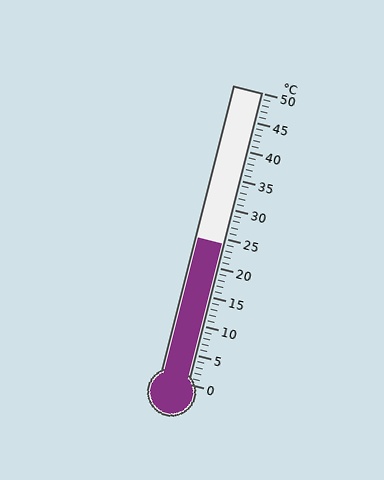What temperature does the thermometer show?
The thermometer shows approximately 24°C.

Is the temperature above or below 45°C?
The temperature is below 45°C.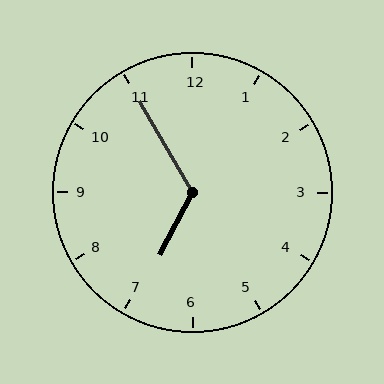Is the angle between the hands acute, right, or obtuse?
It is obtuse.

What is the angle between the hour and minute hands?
Approximately 122 degrees.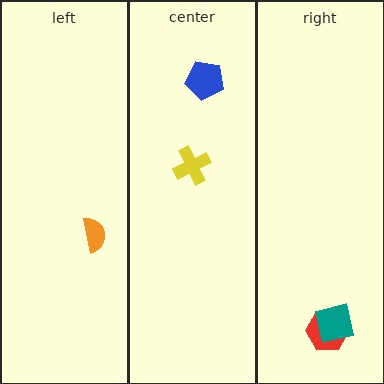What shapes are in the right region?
The red hexagon, the teal square.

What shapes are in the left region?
The orange semicircle.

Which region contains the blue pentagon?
The center region.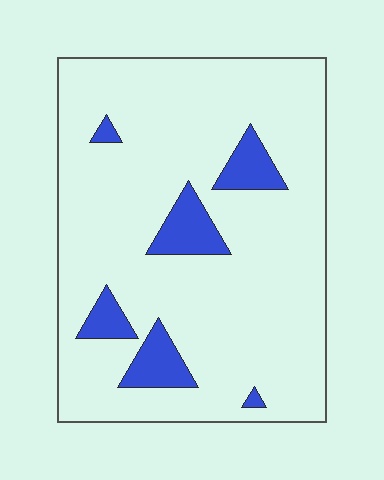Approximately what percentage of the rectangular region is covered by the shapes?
Approximately 10%.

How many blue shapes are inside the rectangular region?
6.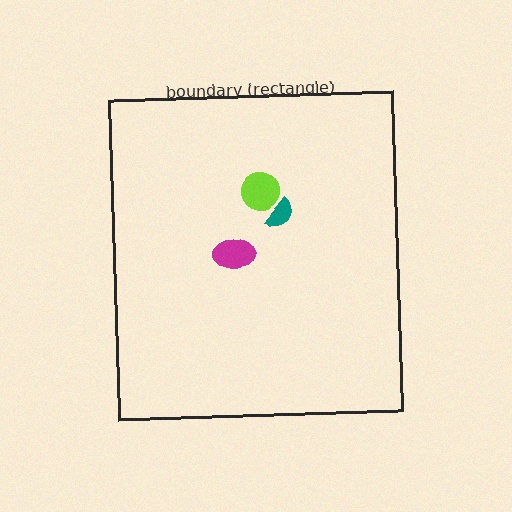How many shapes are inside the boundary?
3 inside, 0 outside.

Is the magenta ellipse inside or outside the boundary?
Inside.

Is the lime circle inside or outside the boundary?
Inside.